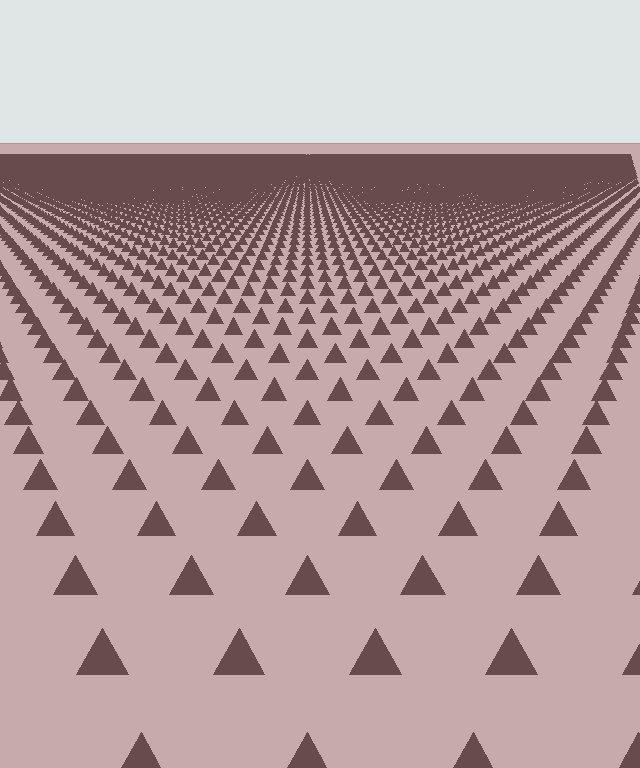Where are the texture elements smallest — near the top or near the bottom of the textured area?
Near the top.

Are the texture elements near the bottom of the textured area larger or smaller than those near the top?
Larger. Near the bottom, elements are closer to the viewer and appear at a bigger on-screen size.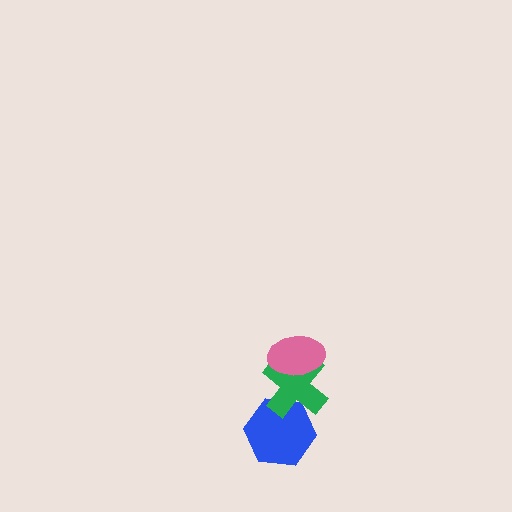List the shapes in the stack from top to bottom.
From top to bottom: the pink ellipse, the green cross, the blue hexagon.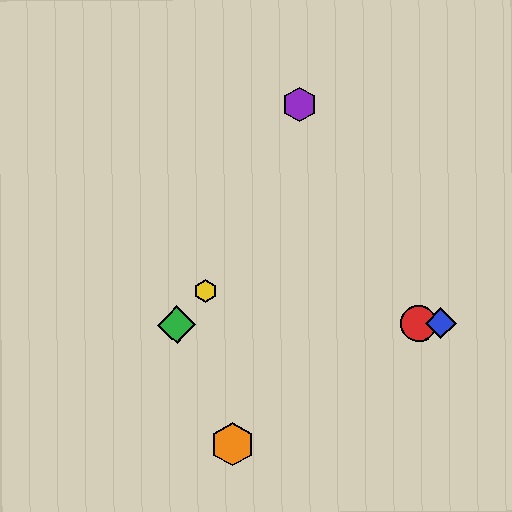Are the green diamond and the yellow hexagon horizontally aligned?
No, the green diamond is at y≈325 and the yellow hexagon is at y≈291.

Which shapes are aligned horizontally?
The red circle, the blue diamond, the green diamond are aligned horizontally.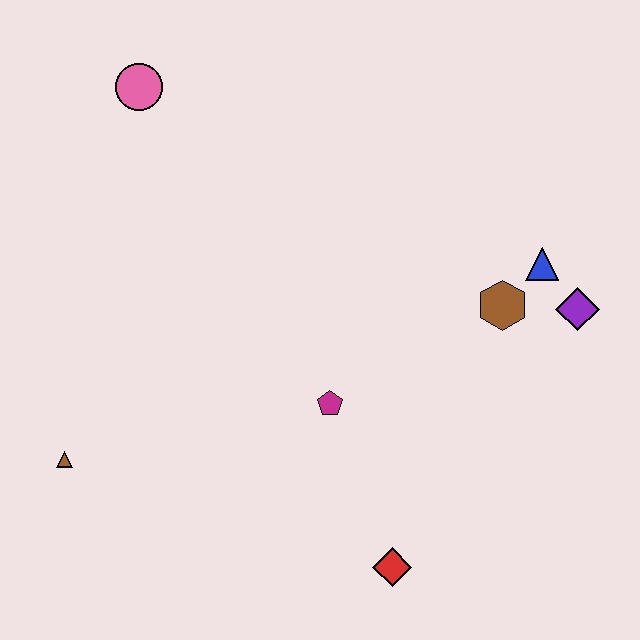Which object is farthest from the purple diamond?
The brown triangle is farthest from the purple diamond.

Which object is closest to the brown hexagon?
The blue triangle is closest to the brown hexagon.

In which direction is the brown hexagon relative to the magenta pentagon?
The brown hexagon is to the right of the magenta pentagon.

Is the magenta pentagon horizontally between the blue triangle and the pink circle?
Yes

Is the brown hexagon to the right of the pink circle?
Yes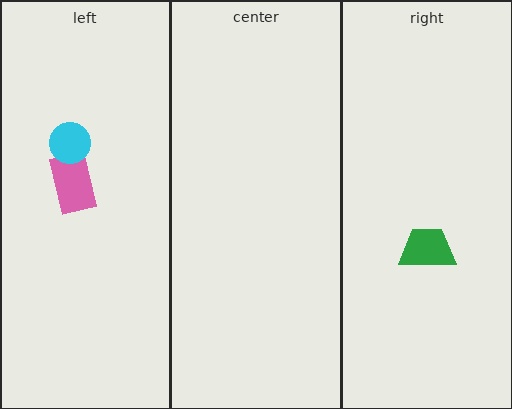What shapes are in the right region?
The green trapezoid.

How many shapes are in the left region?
2.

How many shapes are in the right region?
1.